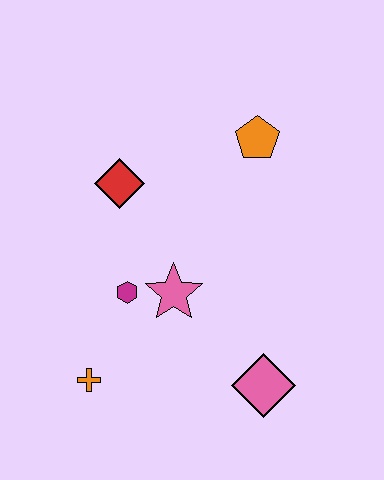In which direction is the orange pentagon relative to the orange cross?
The orange pentagon is above the orange cross.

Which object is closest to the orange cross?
The magenta hexagon is closest to the orange cross.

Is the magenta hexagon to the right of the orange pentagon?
No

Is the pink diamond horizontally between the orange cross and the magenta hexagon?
No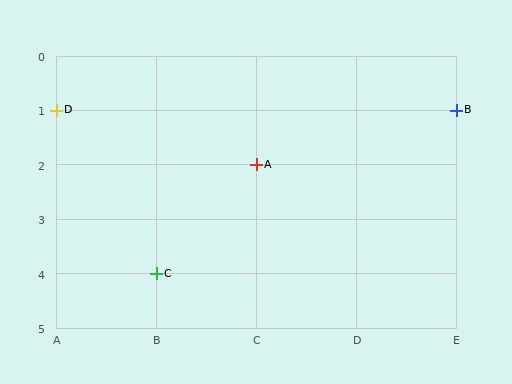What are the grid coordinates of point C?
Point C is at grid coordinates (B, 4).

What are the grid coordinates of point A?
Point A is at grid coordinates (C, 2).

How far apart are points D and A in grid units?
Points D and A are 2 columns and 1 row apart (about 2.2 grid units diagonally).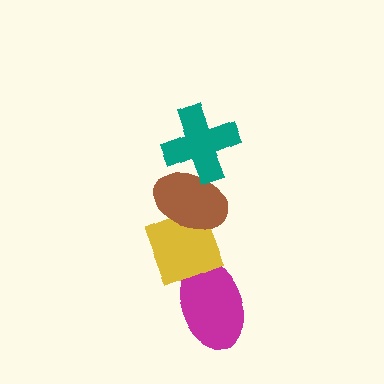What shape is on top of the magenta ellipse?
The yellow diamond is on top of the magenta ellipse.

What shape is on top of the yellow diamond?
The brown ellipse is on top of the yellow diamond.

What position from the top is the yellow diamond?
The yellow diamond is 3rd from the top.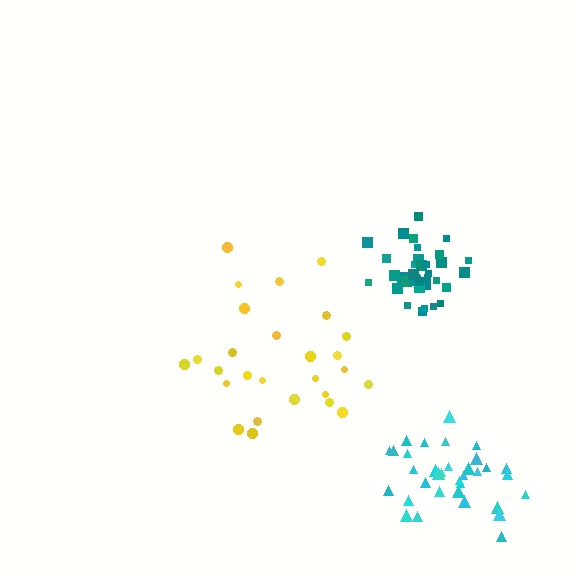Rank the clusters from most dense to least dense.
teal, cyan, yellow.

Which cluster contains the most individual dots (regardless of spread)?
Teal (35).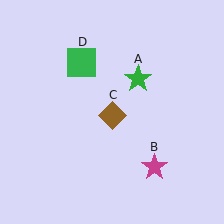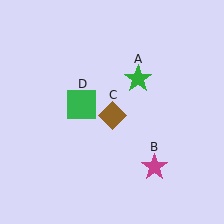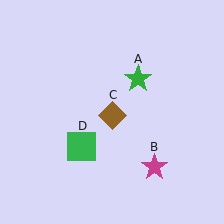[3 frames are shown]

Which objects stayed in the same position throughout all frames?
Green star (object A) and magenta star (object B) and brown diamond (object C) remained stationary.